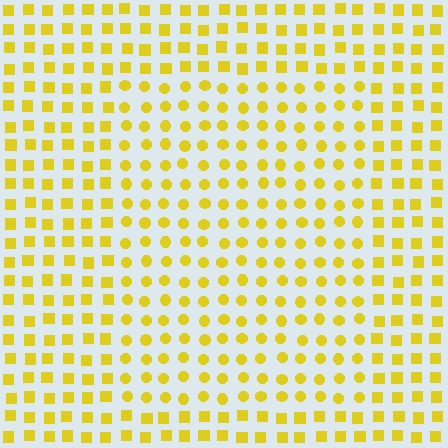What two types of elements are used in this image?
The image uses circles inside the rectangle region and squares outside it.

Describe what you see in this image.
The image is filled with small yellow elements arranged in a uniform grid. A rectangle-shaped region contains circles, while the surrounding area contains squares. The boundary is defined purely by the change in element shape.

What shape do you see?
I see a rectangle.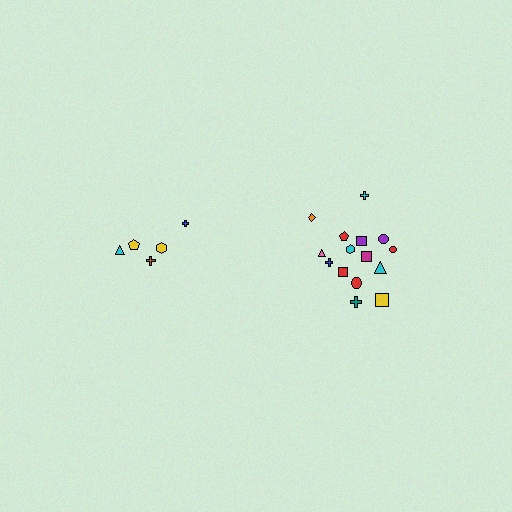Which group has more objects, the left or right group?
The right group.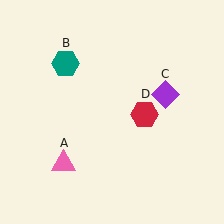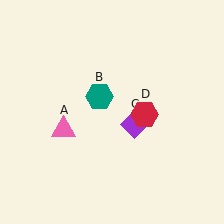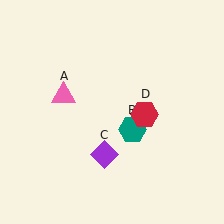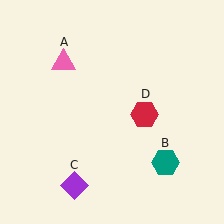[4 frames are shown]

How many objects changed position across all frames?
3 objects changed position: pink triangle (object A), teal hexagon (object B), purple diamond (object C).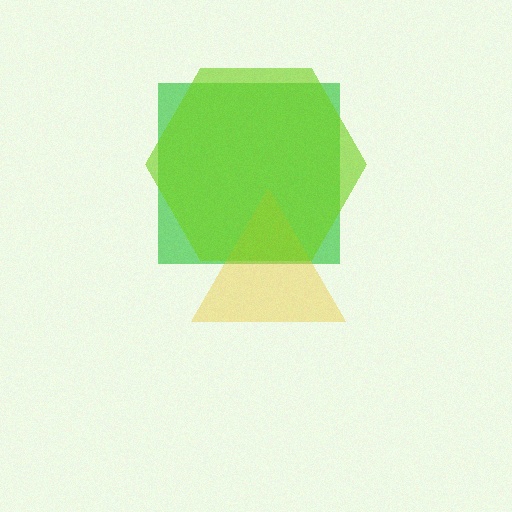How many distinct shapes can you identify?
There are 3 distinct shapes: a green square, a yellow triangle, a lime hexagon.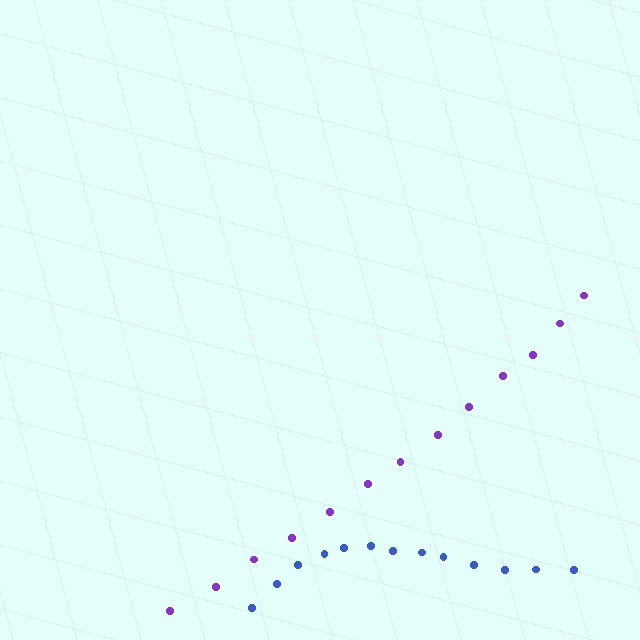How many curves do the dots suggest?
There are 2 distinct paths.